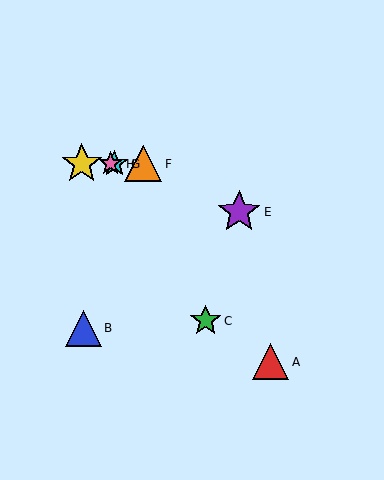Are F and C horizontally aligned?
No, F is at y≈164 and C is at y≈321.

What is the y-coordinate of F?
Object F is at y≈164.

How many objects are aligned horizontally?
4 objects (D, F, G, H) are aligned horizontally.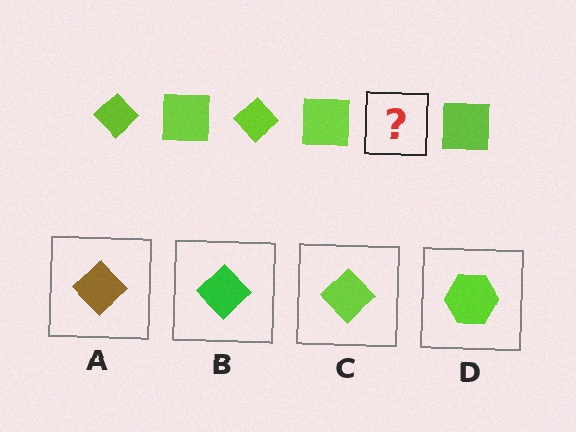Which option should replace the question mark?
Option C.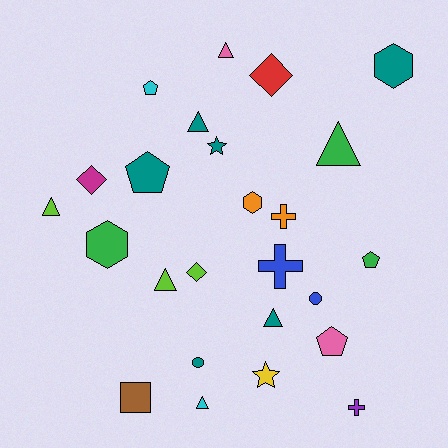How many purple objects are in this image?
There is 1 purple object.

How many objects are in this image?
There are 25 objects.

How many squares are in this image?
There is 1 square.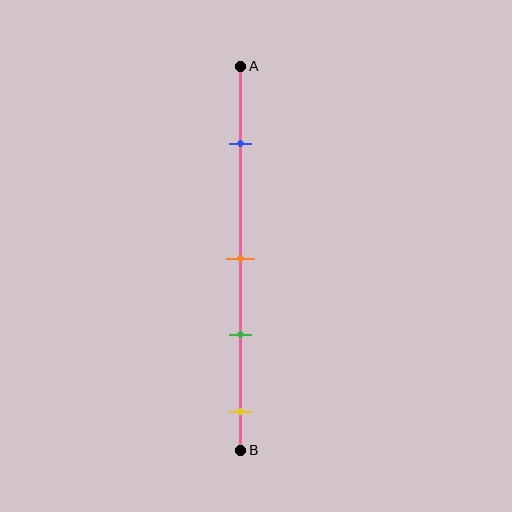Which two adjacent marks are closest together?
The orange and green marks are the closest adjacent pair.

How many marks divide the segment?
There are 4 marks dividing the segment.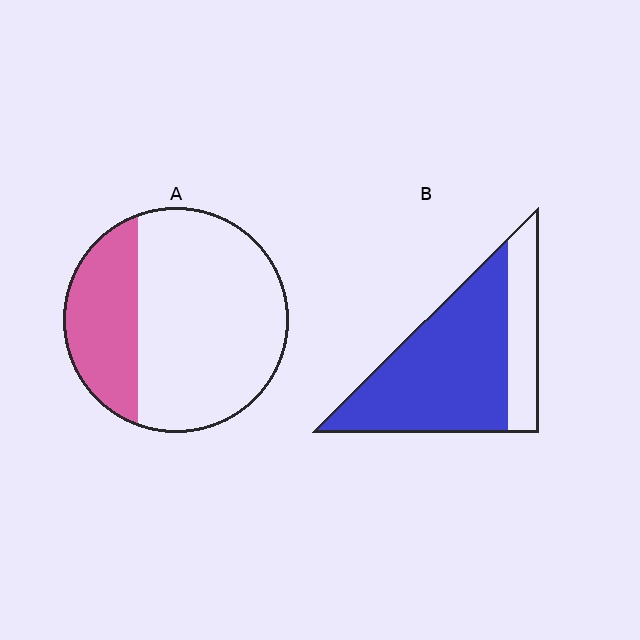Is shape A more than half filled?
No.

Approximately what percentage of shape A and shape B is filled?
A is approximately 30% and B is approximately 75%.